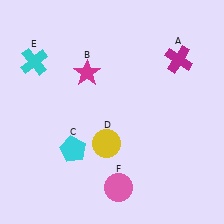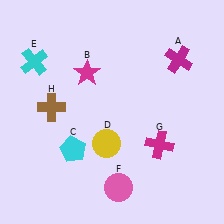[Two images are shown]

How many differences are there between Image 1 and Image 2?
There are 2 differences between the two images.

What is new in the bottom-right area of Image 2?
A magenta cross (G) was added in the bottom-right area of Image 2.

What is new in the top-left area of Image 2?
A brown cross (H) was added in the top-left area of Image 2.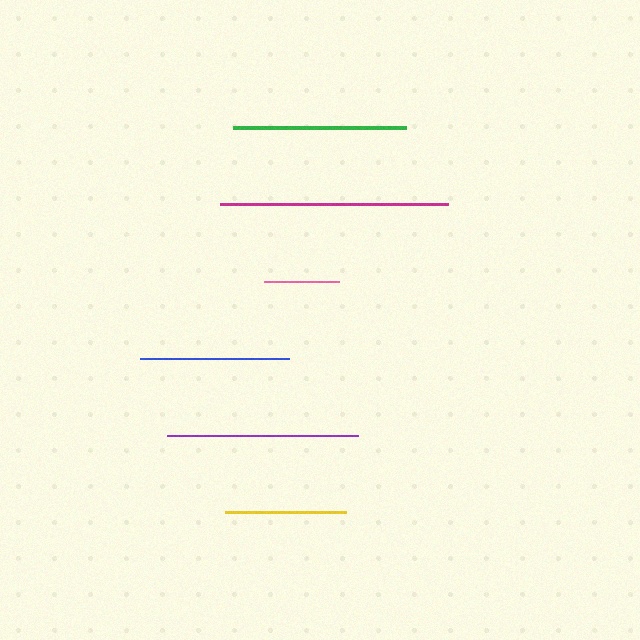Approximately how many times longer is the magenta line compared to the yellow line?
The magenta line is approximately 1.9 times the length of the yellow line.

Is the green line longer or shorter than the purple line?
The purple line is longer than the green line.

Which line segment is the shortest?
The pink line is the shortest at approximately 74 pixels.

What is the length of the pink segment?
The pink segment is approximately 74 pixels long.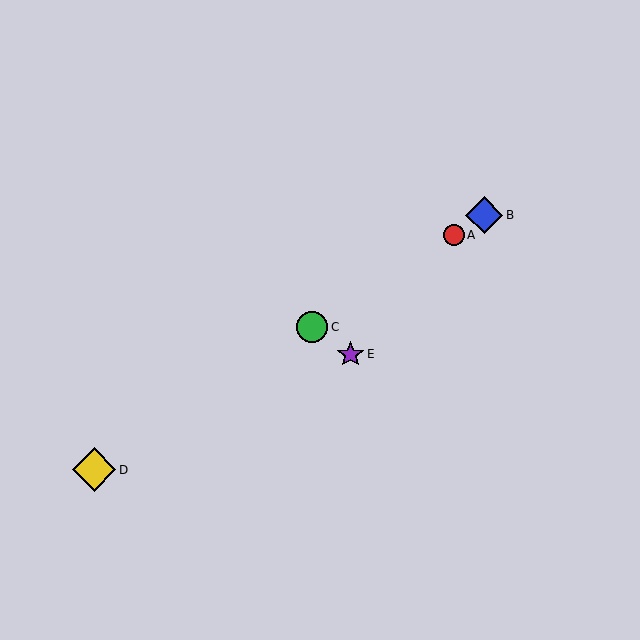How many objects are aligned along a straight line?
4 objects (A, B, C, D) are aligned along a straight line.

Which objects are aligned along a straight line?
Objects A, B, C, D are aligned along a straight line.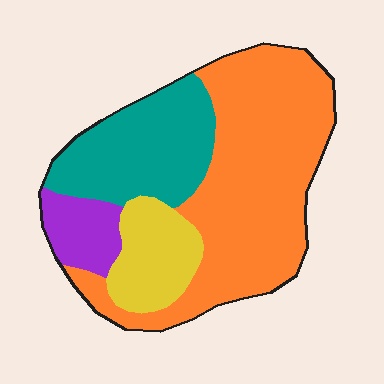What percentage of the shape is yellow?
Yellow takes up less than a sixth of the shape.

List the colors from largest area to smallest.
From largest to smallest: orange, teal, yellow, purple.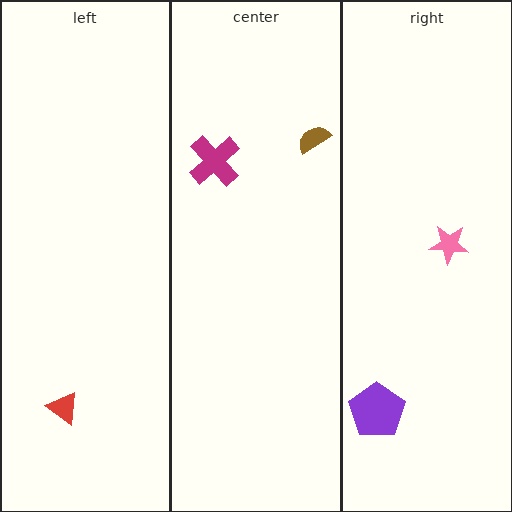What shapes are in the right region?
The pink star, the purple pentagon.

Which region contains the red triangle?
The left region.